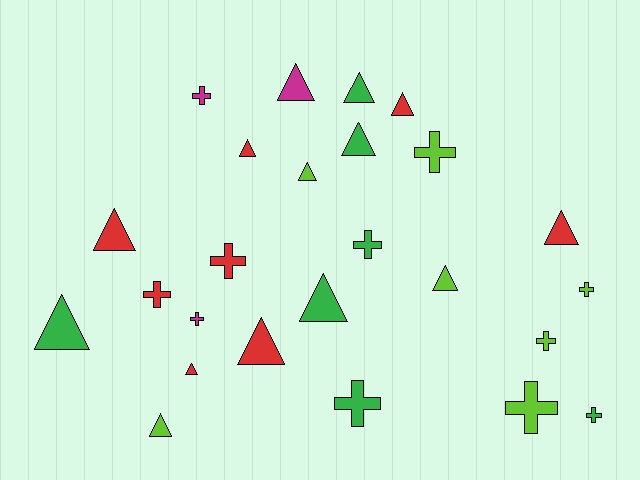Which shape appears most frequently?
Triangle, with 14 objects.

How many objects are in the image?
There are 25 objects.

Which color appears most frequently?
Red, with 8 objects.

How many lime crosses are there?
There are 4 lime crosses.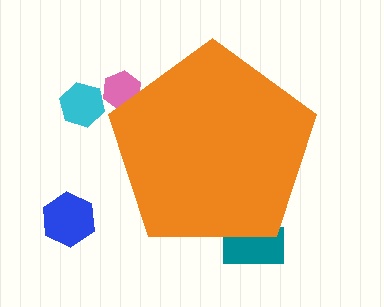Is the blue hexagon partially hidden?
No, the blue hexagon is fully visible.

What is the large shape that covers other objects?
An orange pentagon.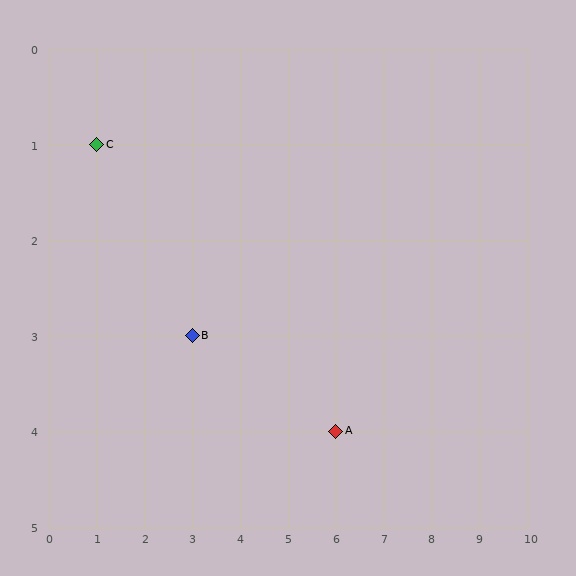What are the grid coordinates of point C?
Point C is at grid coordinates (1, 1).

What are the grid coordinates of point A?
Point A is at grid coordinates (6, 4).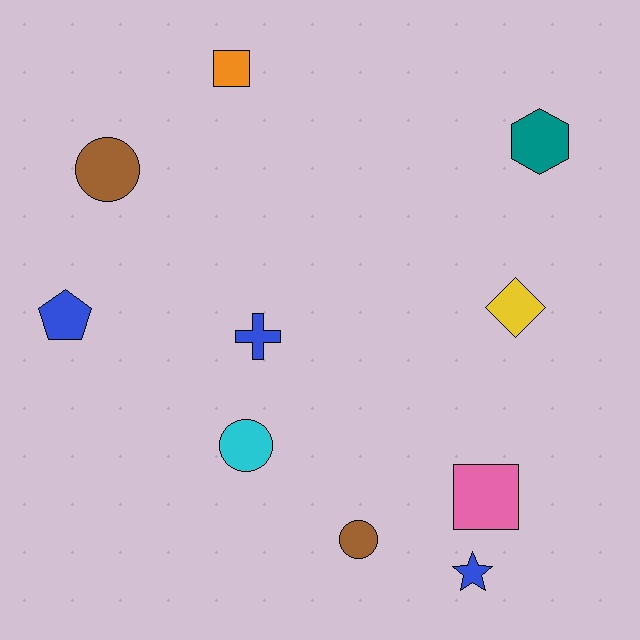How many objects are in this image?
There are 10 objects.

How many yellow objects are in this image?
There is 1 yellow object.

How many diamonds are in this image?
There is 1 diamond.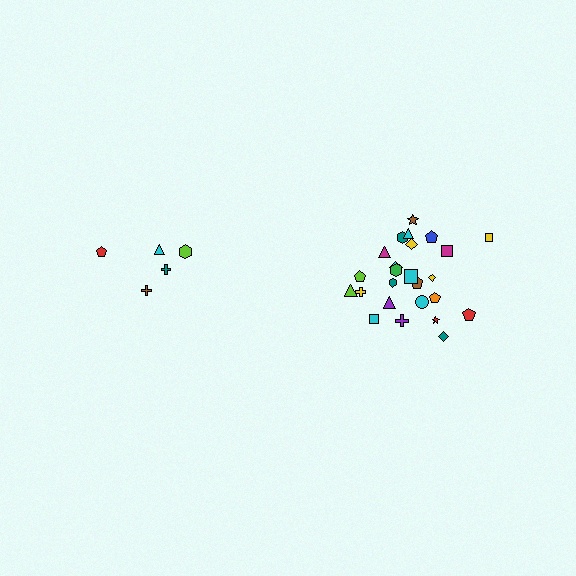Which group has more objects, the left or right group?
The right group.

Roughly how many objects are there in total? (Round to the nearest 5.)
Roughly 30 objects in total.